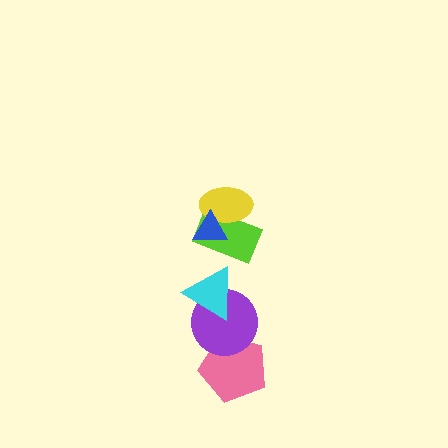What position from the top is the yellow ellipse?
The yellow ellipse is 2nd from the top.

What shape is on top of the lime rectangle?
The yellow ellipse is on top of the lime rectangle.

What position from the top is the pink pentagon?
The pink pentagon is 6th from the top.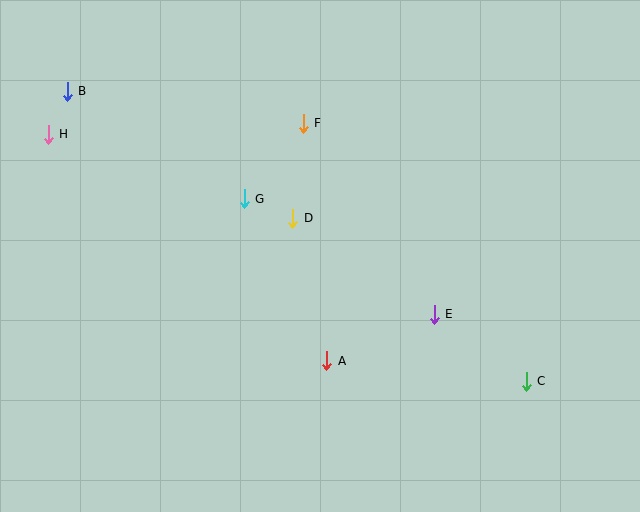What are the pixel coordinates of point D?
Point D is at (293, 218).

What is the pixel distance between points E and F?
The distance between E and F is 232 pixels.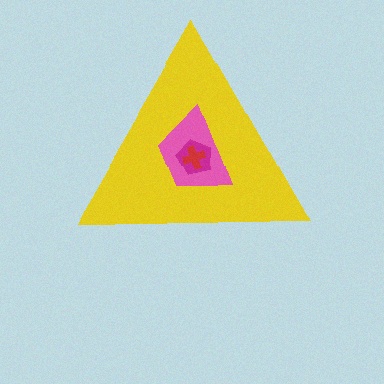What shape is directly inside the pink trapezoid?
The magenta pentagon.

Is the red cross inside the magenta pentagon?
Yes.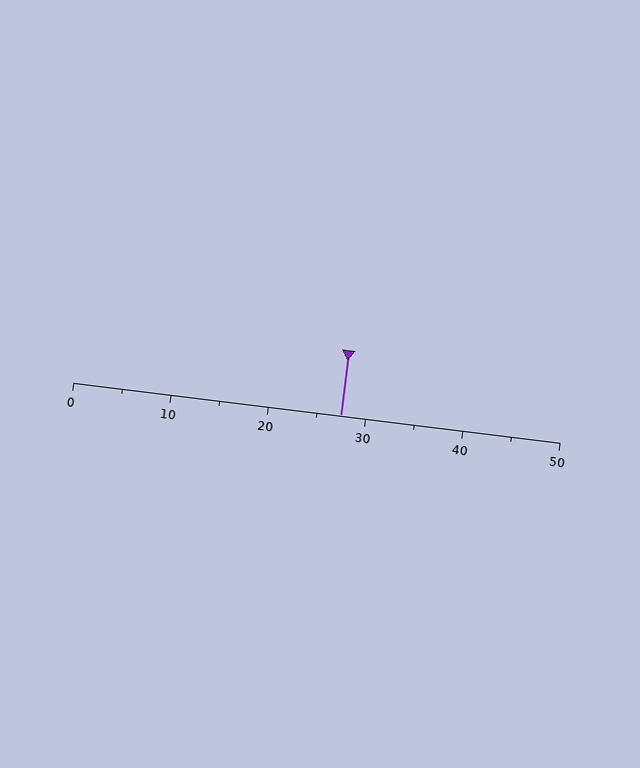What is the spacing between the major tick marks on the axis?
The major ticks are spaced 10 apart.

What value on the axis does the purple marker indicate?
The marker indicates approximately 27.5.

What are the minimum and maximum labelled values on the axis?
The axis runs from 0 to 50.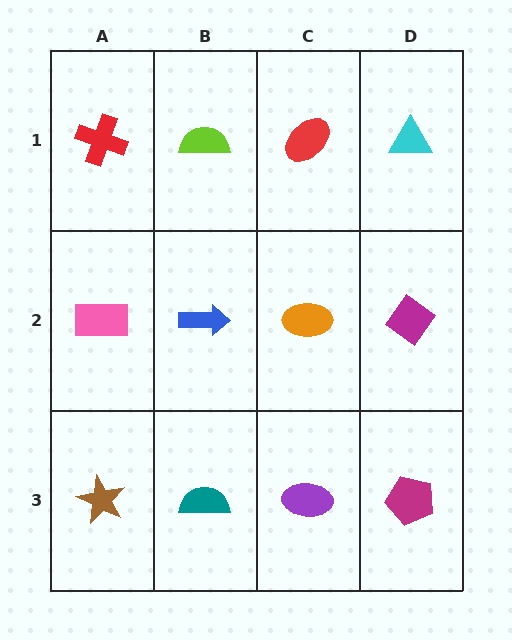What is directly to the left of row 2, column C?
A blue arrow.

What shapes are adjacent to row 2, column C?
A red ellipse (row 1, column C), a purple ellipse (row 3, column C), a blue arrow (row 2, column B), a magenta diamond (row 2, column D).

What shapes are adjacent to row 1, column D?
A magenta diamond (row 2, column D), a red ellipse (row 1, column C).